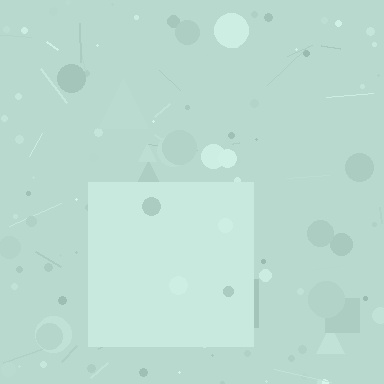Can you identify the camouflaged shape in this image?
The camouflaged shape is a square.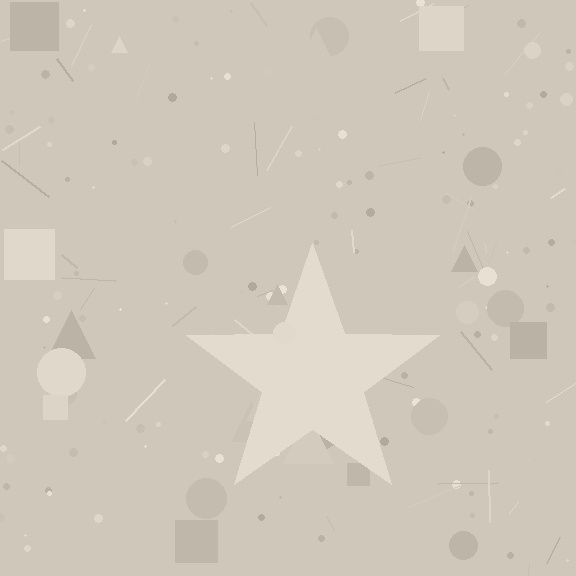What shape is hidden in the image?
A star is hidden in the image.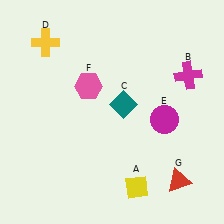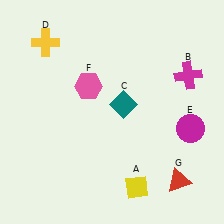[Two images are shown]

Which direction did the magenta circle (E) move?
The magenta circle (E) moved right.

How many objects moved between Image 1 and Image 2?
1 object moved between the two images.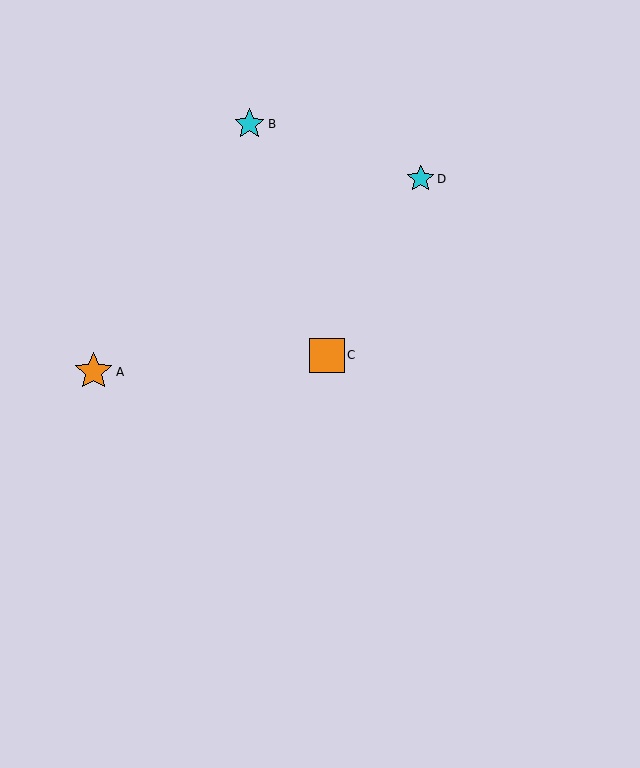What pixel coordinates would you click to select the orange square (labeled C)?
Click at (327, 355) to select the orange square C.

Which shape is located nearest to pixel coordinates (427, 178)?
The cyan star (labeled D) at (421, 179) is nearest to that location.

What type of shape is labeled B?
Shape B is a cyan star.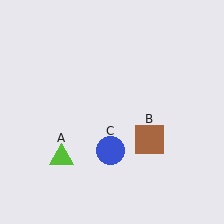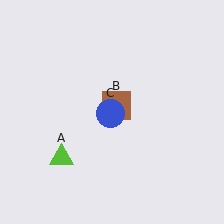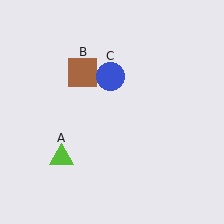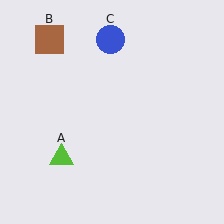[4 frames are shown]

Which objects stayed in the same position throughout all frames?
Lime triangle (object A) remained stationary.